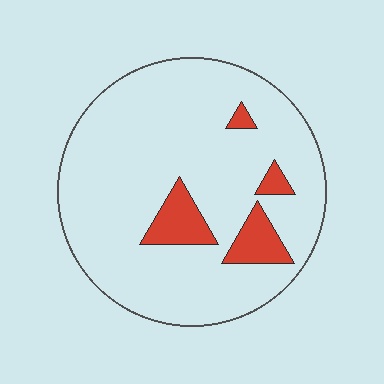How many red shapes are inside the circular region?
4.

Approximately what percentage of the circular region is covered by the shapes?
Approximately 10%.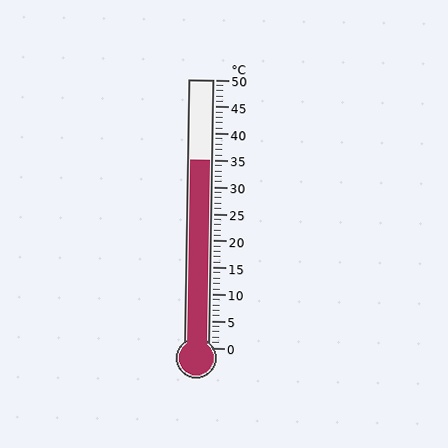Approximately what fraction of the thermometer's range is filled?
The thermometer is filled to approximately 70% of its range.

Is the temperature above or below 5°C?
The temperature is above 5°C.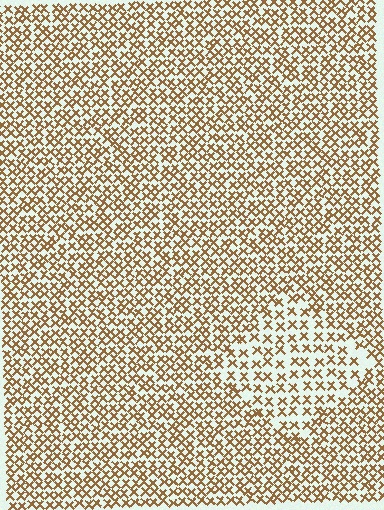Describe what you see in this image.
The image contains small brown elements arranged at two different densities. A diamond-shaped region is visible where the elements are less densely packed than the surrounding area.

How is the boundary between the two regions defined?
The boundary is defined by a change in element density (approximately 1.7x ratio). All elements are the same color, size, and shape.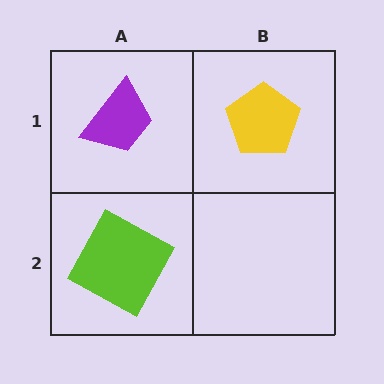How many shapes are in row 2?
1 shape.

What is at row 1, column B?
A yellow pentagon.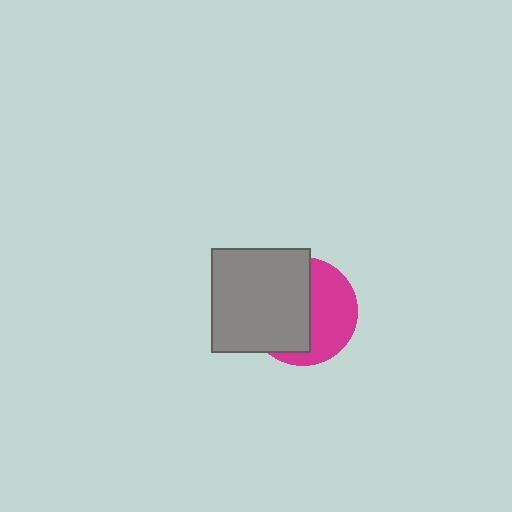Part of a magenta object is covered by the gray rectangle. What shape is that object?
It is a circle.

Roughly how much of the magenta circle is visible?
A small part of it is visible (roughly 45%).